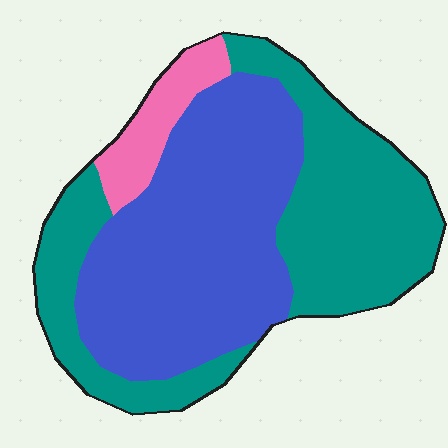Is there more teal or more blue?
Blue.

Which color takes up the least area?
Pink, at roughly 10%.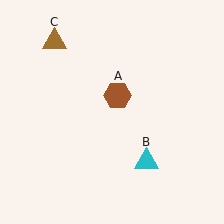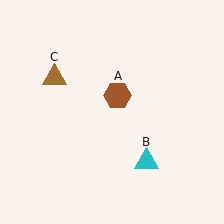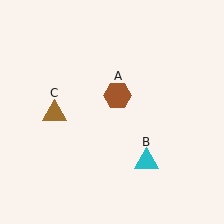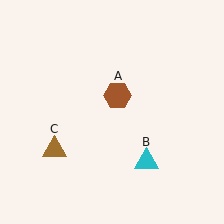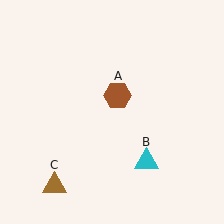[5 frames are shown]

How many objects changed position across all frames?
1 object changed position: brown triangle (object C).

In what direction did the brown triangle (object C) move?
The brown triangle (object C) moved down.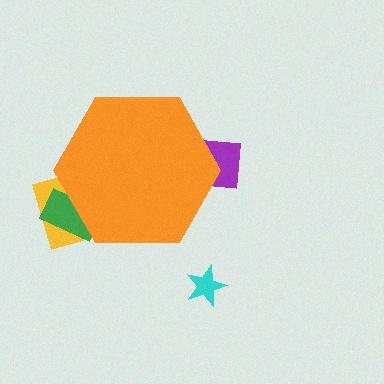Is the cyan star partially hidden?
No, the cyan star is fully visible.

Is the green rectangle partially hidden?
Yes, the green rectangle is partially hidden behind the orange hexagon.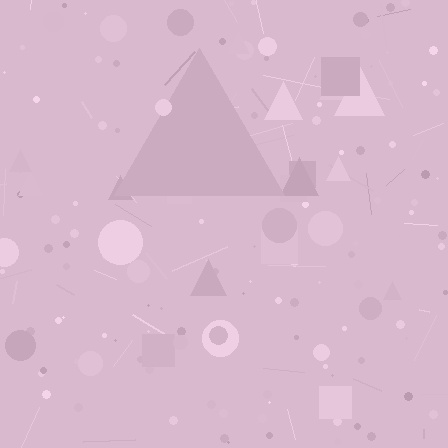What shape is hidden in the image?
A triangle is hidden in the image.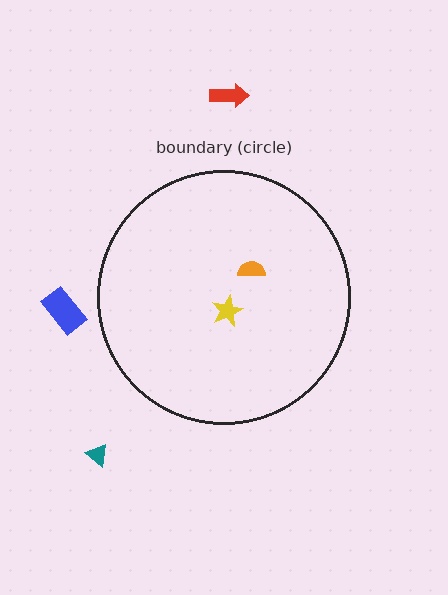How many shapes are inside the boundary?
2 inside, 3 outside.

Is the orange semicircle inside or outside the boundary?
Inside.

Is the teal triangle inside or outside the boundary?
Outside.